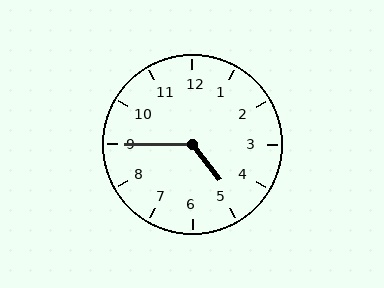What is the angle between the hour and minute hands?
Approximately 128 degrees.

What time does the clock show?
4:45.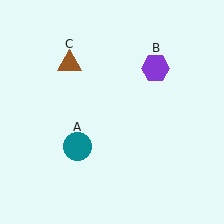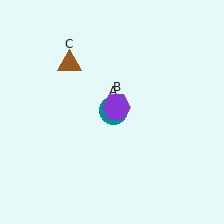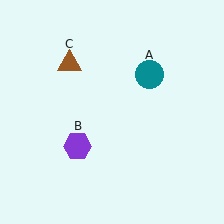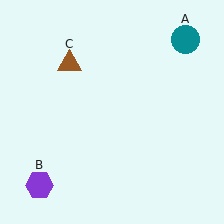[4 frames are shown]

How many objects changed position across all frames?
2 objects changed position: teal circle (object A), purple hexagon (object B).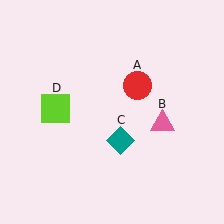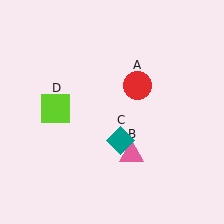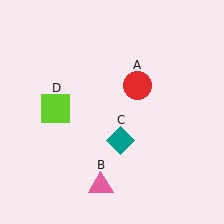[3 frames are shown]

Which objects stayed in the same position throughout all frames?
Red circle (object A) and teal diamond (object C) and lime square (object D) remained stationary.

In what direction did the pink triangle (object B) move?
The pink triangle (object B) moved down and to the left.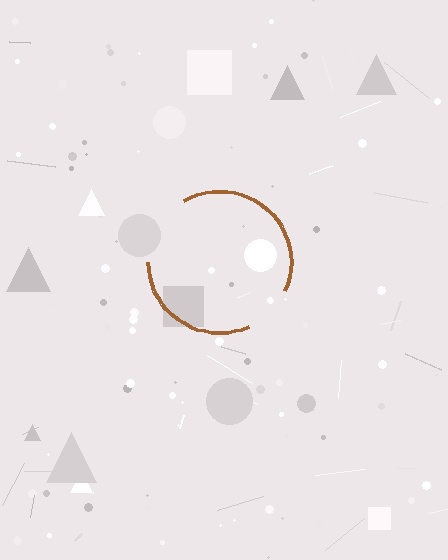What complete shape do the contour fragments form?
The contour fragments form a circle.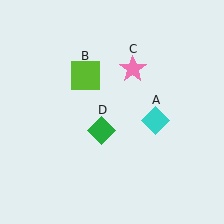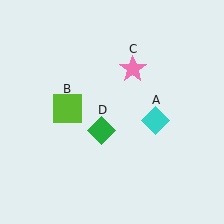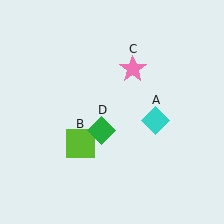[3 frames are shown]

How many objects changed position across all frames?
1 object changed position: lime square (object B).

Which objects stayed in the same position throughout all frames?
Cyan diamond (object A) and pink star (object C) and green diamond (object D) remained stationary.